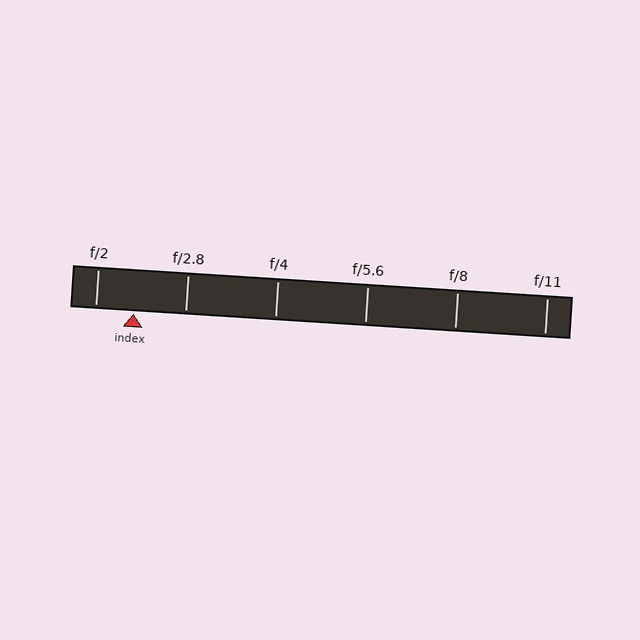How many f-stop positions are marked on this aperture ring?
There are 6 f-stop positions marked.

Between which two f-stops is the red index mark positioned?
The index mark is between f/2 and f/2.8.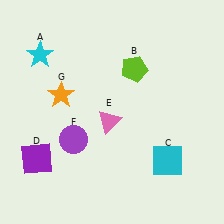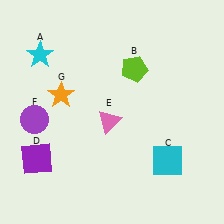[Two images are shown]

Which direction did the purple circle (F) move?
The purple circle (F) moved left.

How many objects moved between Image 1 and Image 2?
1 object moved between the two images.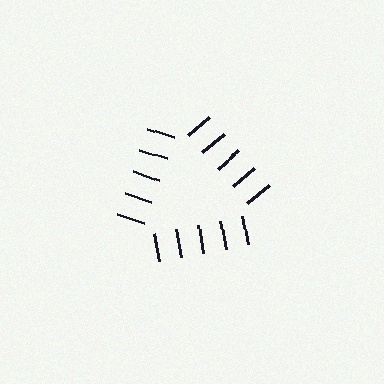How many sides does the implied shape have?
3 sides — the line-ends trace a triangle.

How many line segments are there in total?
15 — 5 along each of the 3 edges.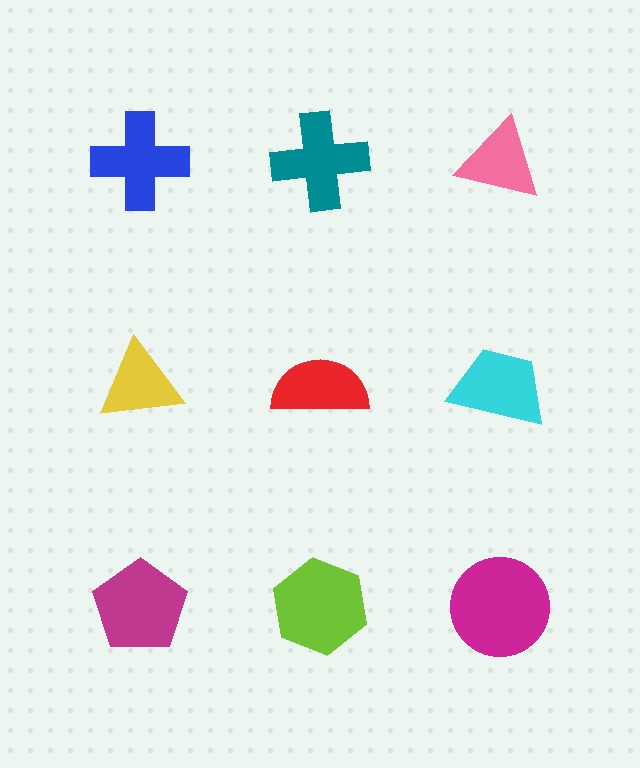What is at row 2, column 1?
A yellow triangle.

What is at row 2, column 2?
A red semicircle.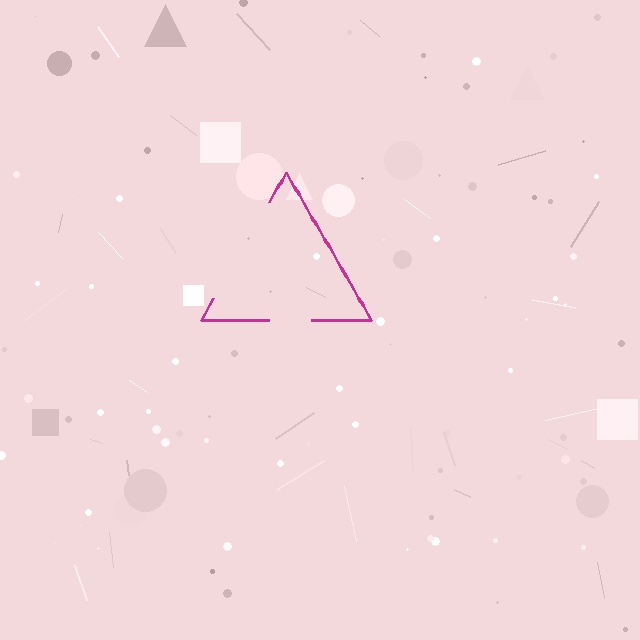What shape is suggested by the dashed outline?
The dashed outline suggests a triangle.